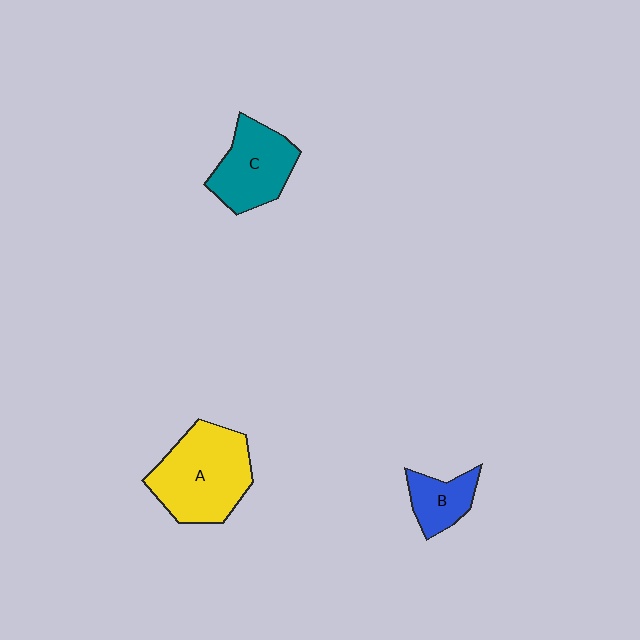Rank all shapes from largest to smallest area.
From largest to smallest: A (yellow), C (teal), B (blue).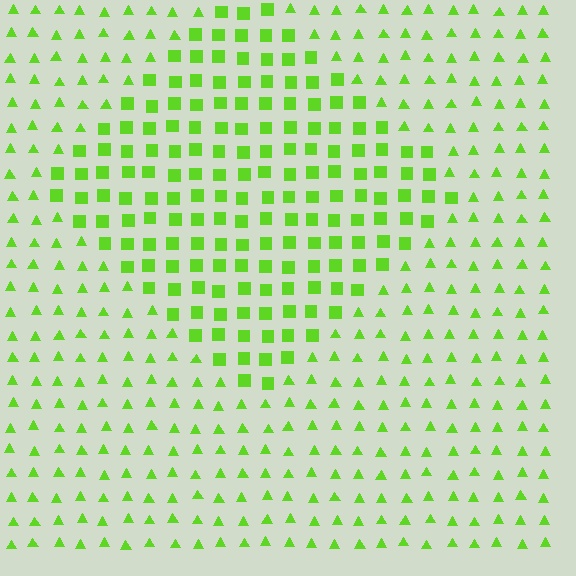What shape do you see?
I see a diamond.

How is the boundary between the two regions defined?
The boundary is defined by a change in element shape: squares inside vs. triangles outside. All elements share the same color and spacing.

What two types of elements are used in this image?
The image uses squares inside the diamond region and triangles outside it.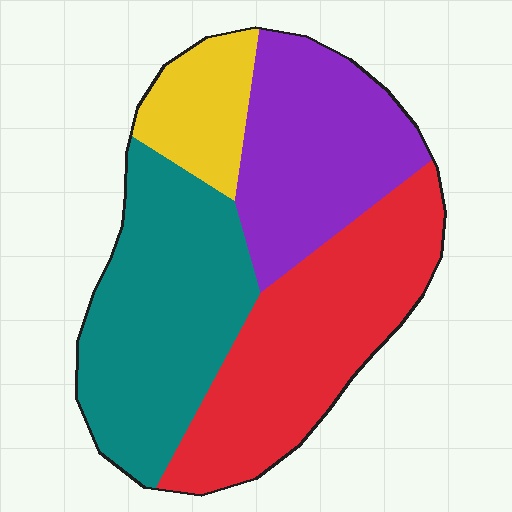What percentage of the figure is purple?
Purple takes up between a sixth and a third of the figure.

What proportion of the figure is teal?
Teal covers roughly 30% of the figure.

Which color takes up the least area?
Yellow, at roughly 10%.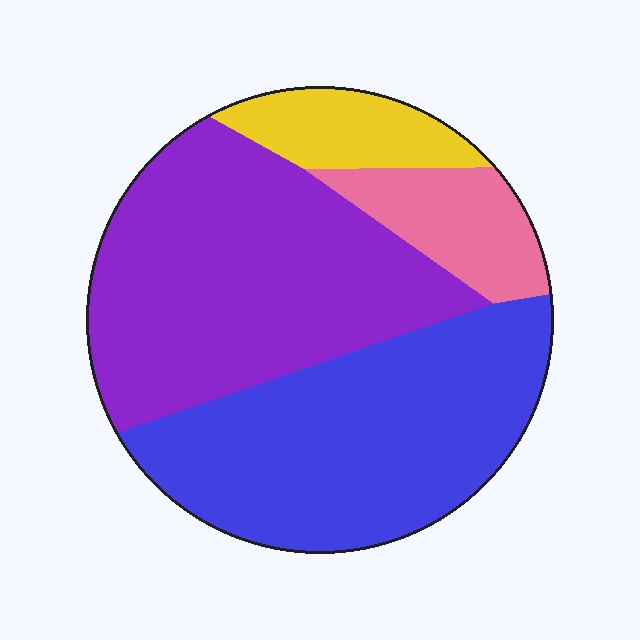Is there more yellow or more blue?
Blue.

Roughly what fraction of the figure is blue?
Blue takes up between a third and a half of the figure.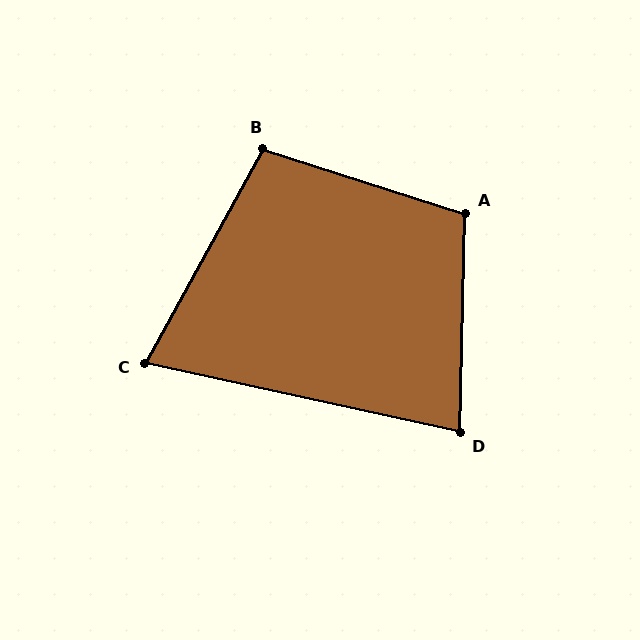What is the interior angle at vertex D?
Approximately 79 degrees (acute).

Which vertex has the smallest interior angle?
C, at approximately 74 degrees.